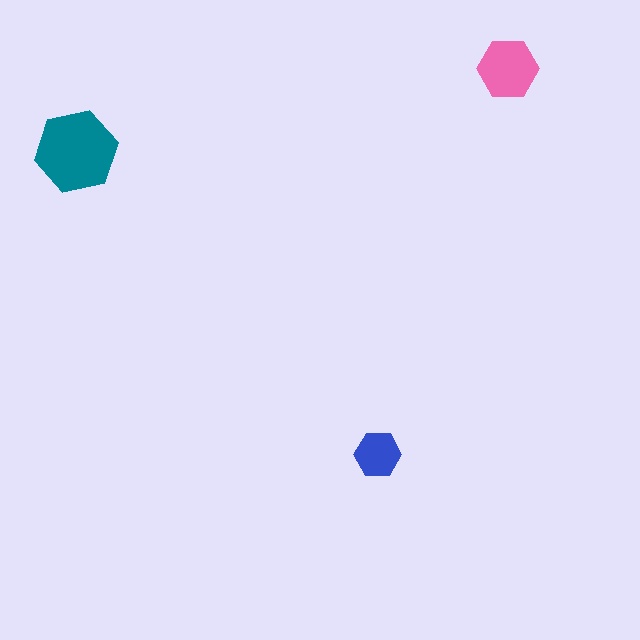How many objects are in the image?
There are 3 objects in the image.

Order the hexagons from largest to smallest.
the teal one, the pink one, the blue one.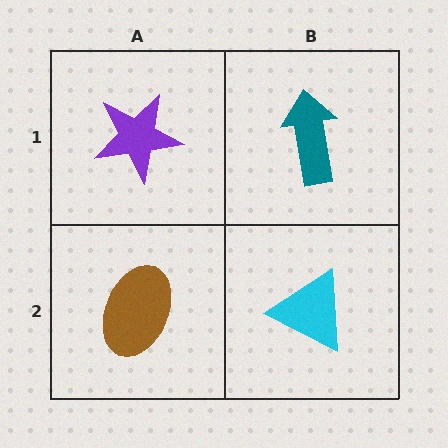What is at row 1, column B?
A teal arrow.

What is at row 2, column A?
A brown ellipse.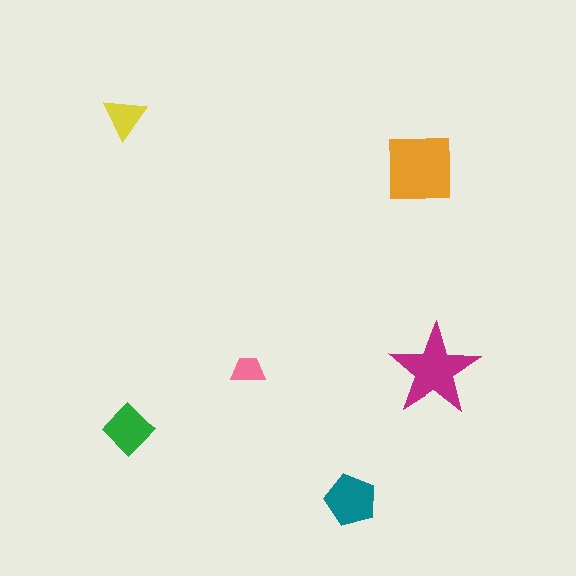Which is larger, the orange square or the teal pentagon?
The orange square.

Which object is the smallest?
The pink trapezoid.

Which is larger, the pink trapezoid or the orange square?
The orange square.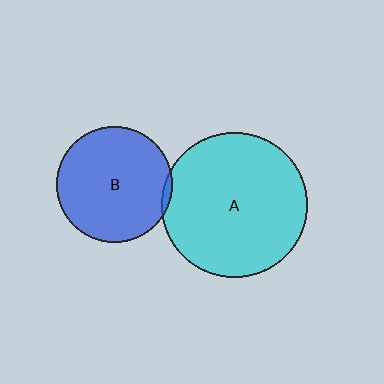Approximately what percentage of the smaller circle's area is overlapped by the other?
Approximately 5%.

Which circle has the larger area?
Circle A (cyan).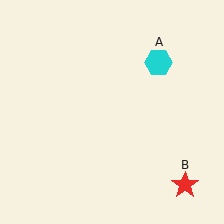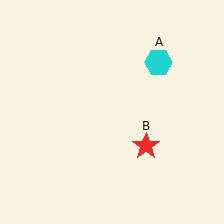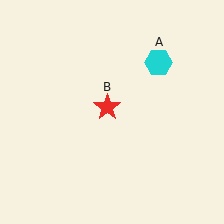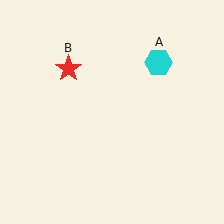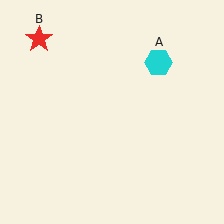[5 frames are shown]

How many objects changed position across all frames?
1 object changed position: red star (object B).